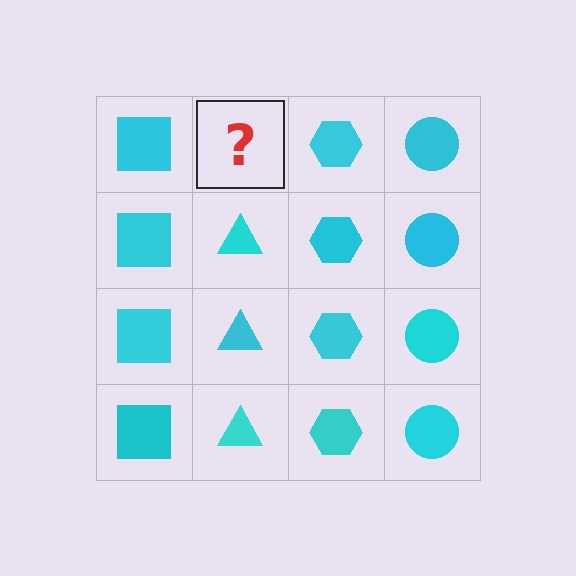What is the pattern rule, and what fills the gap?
The rule is that each column has a consistent shape. The gap should be filled with a cyan triangle.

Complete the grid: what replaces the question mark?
The question mark should be replaced with a cyan triangle.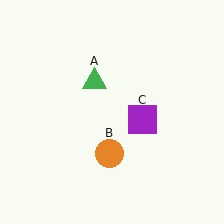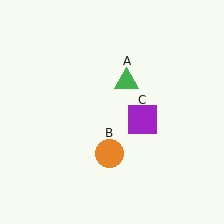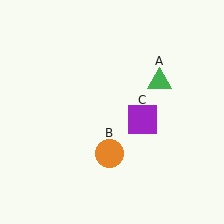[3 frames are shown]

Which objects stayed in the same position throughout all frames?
Orange circle (object B) and purple square (object C) remained stationary.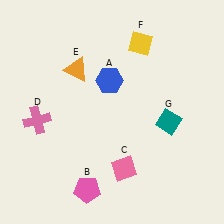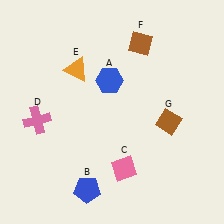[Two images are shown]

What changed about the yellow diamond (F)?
In Image 1, F is yellow. In Image 2, it changed to brown.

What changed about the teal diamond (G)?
In Image 1, G is teal. In Image 2, it changed to brown.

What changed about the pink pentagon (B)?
In Image 1, B is pink. In Image 2, it changed to blue.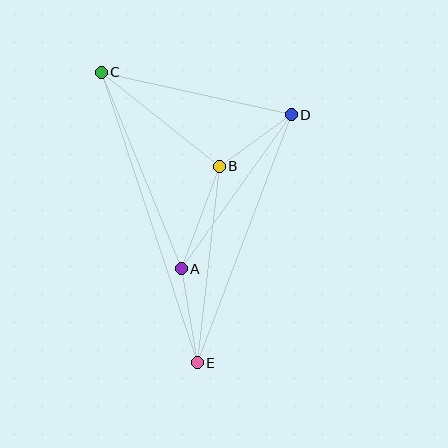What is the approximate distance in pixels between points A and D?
The distance between A and D is approximately 189 pixels.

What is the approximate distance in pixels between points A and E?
The distance between A and E is approximately 95 pixels.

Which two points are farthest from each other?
Points C and E are farthest from each other.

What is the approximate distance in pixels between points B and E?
The distance between B and E is approximately 198 pixels.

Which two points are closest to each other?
Points B and D are closest to each other.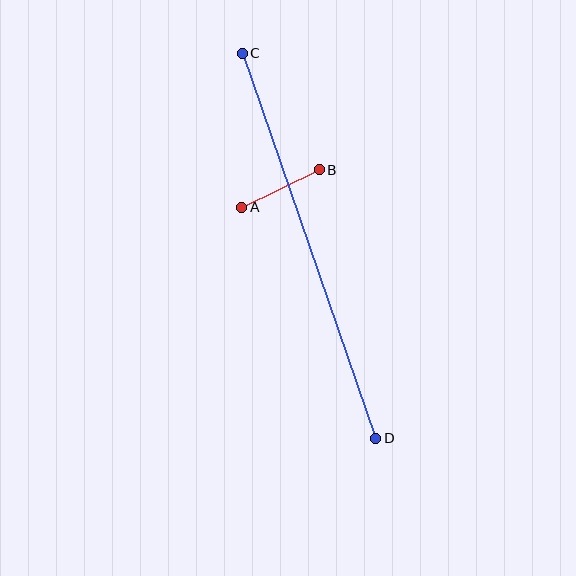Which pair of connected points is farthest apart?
Points C and D are farthest apart.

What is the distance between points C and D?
The distance is approximately 407 pixels.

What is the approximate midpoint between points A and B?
The midpoint is at approximately (280, 188) pixels.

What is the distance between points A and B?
The distance is approximately 86 pixels.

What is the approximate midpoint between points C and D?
The midpoint is at approximately (309, 246) pixels.